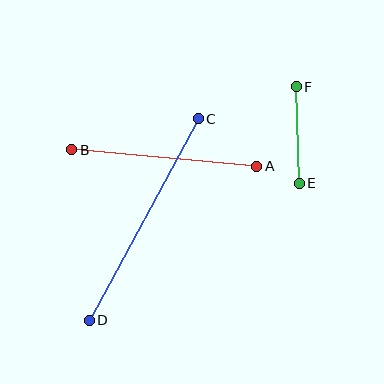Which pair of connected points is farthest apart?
Points C and D are farthest apart.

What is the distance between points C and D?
The distance is approximately 229 pixels.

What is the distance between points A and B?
The distance is approximately 186 pixels.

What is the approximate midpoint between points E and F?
The midpoint is at approximately (298, 135) pixels.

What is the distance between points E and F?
The distance is approximately 97 pixels.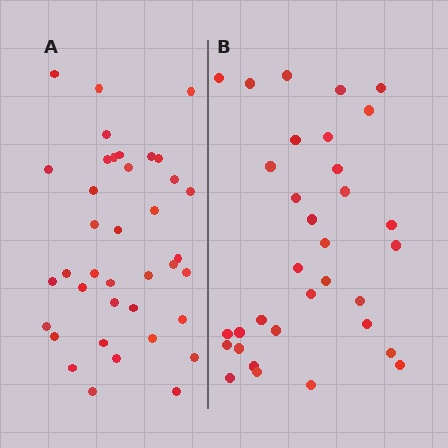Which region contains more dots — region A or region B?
Region A (the left region) has more dots.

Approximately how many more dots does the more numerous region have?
Region A has about 5 more dots than region B.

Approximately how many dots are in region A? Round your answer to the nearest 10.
About 40 dots. (The exact count is 38, which rounds to 40.)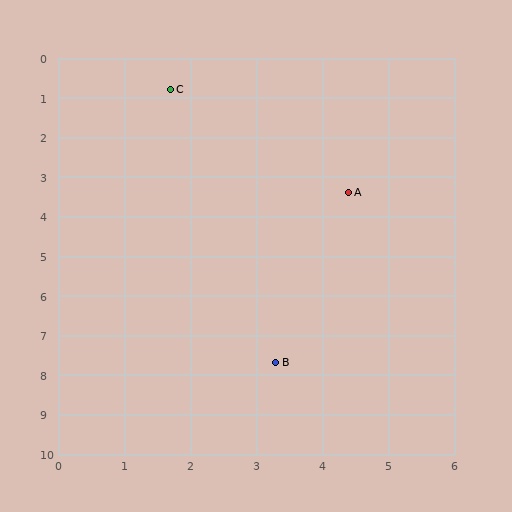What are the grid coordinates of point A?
Point A is at approximately (4.4, 3.4).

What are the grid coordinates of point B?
Point B is at approximately (3.3, 7.7).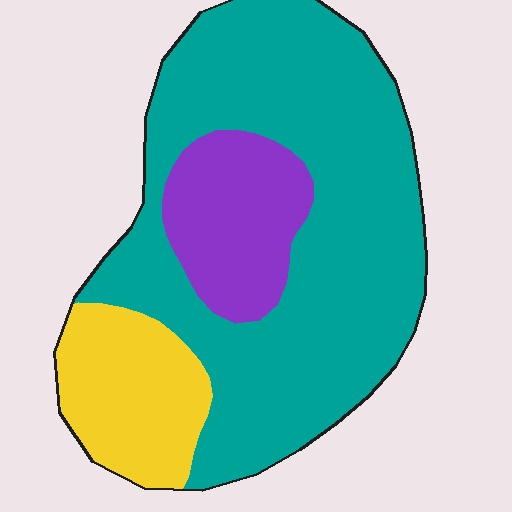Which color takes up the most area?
Teal, at roughly 65%.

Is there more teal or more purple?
Teal.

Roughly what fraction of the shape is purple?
Purple takes up about one sixth (1/6) of the shape.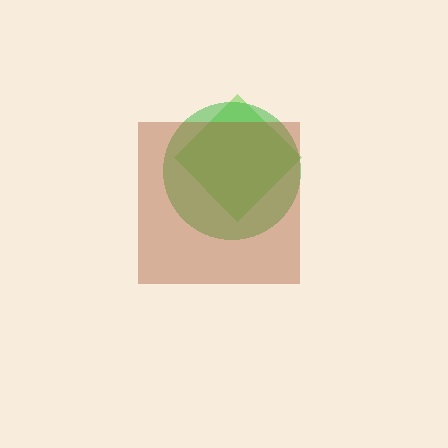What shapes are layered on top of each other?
The layered shapes are: a lime diamond, a green circle, a brown square.